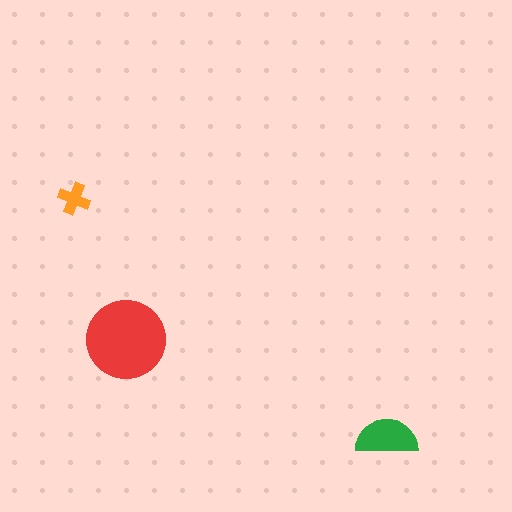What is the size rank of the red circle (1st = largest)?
1st.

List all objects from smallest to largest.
The orange cross, the green semicircle, the red circle.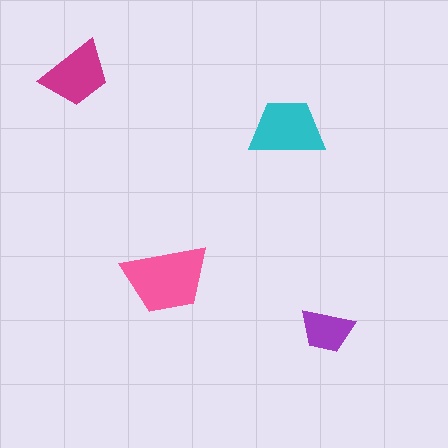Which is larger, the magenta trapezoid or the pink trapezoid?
The pink one.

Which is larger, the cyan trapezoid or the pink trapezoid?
The pink one.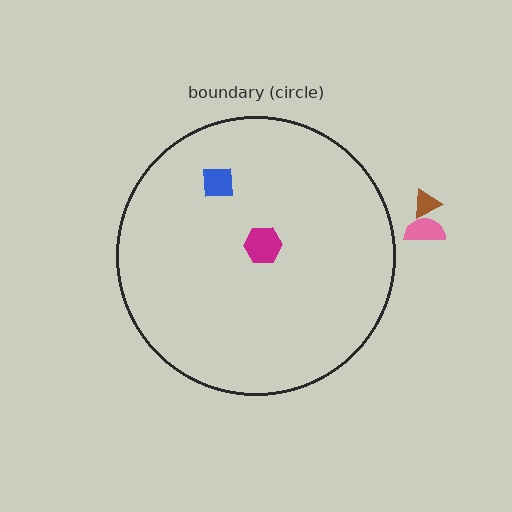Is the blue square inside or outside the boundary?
Inside.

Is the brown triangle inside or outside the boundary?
Outside.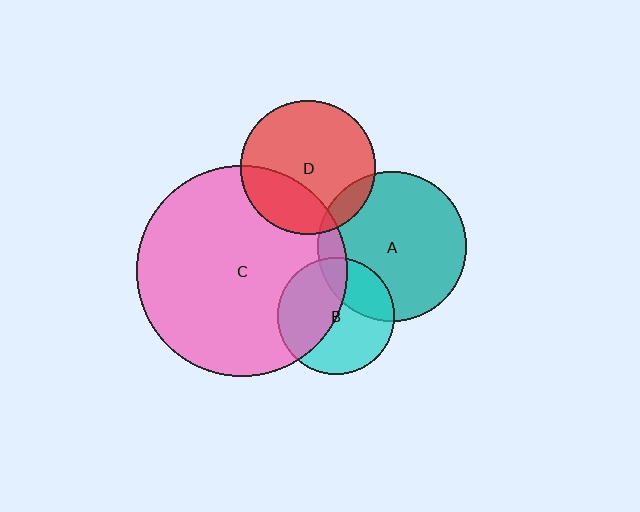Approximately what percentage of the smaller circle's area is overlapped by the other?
Approximately 30%.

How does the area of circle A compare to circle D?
Approximately 1.2 times.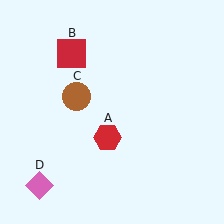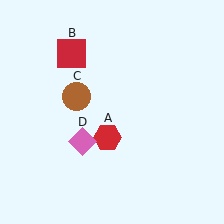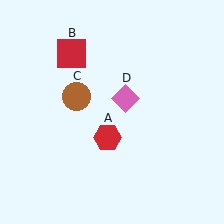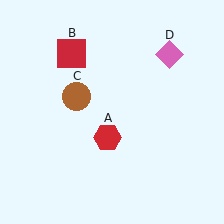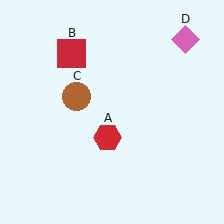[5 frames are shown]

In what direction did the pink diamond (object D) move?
The pink diamond (object D) moved up and to the right.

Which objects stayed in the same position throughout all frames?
Red hexagon (object A) and red square (object B) and brown circle (object C) remained stationary.